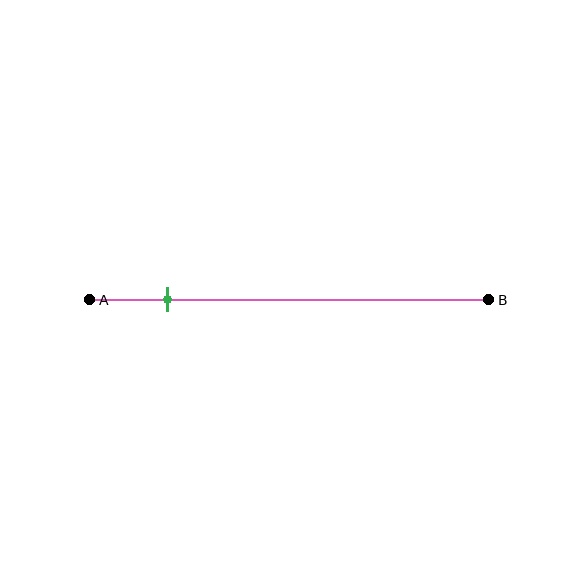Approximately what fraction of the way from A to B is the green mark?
The green mark is approximately 20% of the way from A to B.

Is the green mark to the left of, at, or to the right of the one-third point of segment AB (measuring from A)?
The green mark is to the left of the one-third point of segment AB.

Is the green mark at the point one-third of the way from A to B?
No, the mark is at about 20% from A, not at the 33% one-third point.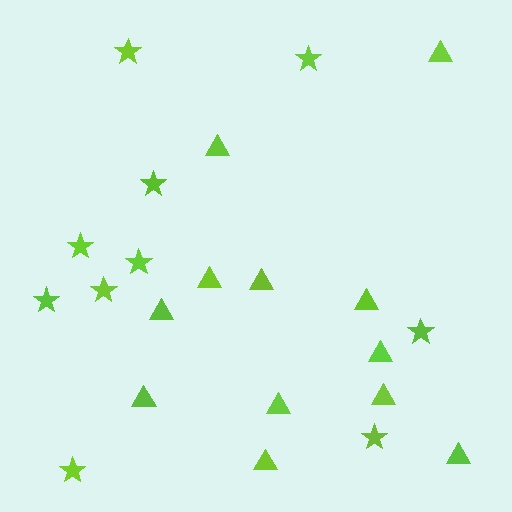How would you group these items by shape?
There are 2 groups: one group of triangles (12) and one group of stars (10).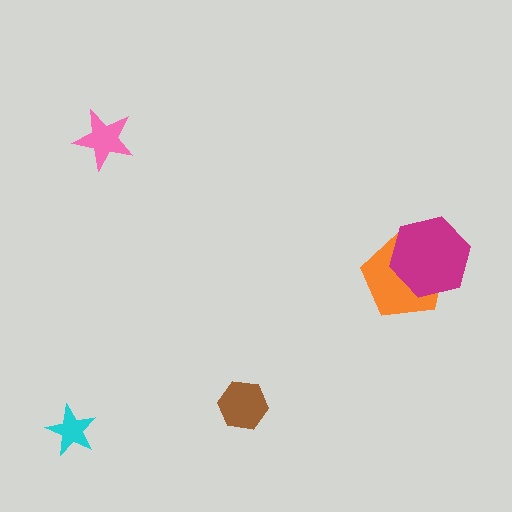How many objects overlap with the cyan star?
0 objects overlap with the cyan star.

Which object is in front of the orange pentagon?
The magenta hexagon is in front of the orange pentagon.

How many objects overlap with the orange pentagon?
1 object overlaps with the orange pentagon.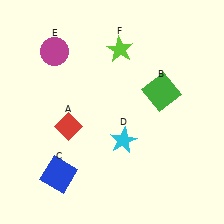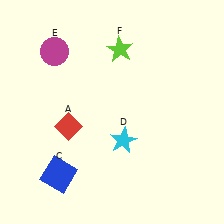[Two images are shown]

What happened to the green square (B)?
The green square (B) was removed in Image 2. It was in the top-right area of Image 1.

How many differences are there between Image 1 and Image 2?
There is 1 difference between the two images.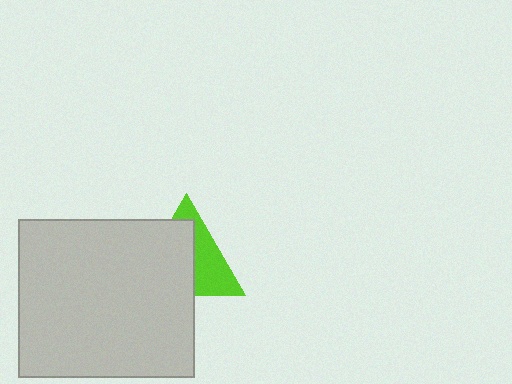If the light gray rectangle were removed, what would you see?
You would see the complete lime triangle.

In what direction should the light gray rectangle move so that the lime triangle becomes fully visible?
The light gray rectangle should move toward the lower-left. That is the shortest direction to clear the overlap and leave the lime triangle fully visible.